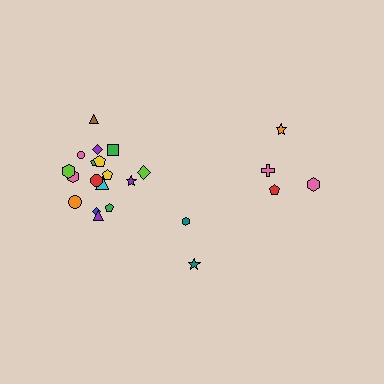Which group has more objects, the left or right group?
The left group.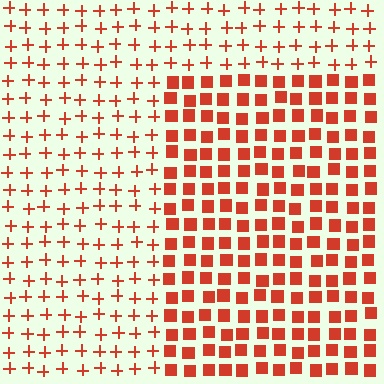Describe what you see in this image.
The image is filled with small red elements arranged in a uniform grid. A rectangle-shaped region contains squares, while the surrounding area contains plus signs. The boundary is defined purely by the change in element shape.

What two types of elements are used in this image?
The image uses squares inside the rectangle region and plus signs outside it.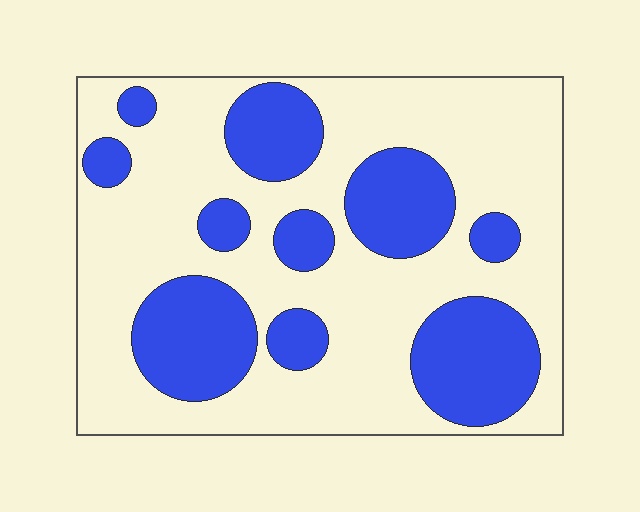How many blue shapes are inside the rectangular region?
10.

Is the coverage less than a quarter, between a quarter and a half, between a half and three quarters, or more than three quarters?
Between a quarter and a half.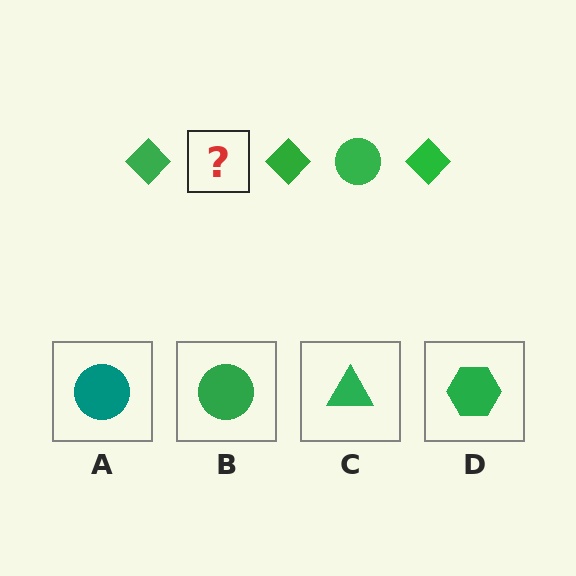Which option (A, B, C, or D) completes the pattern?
B.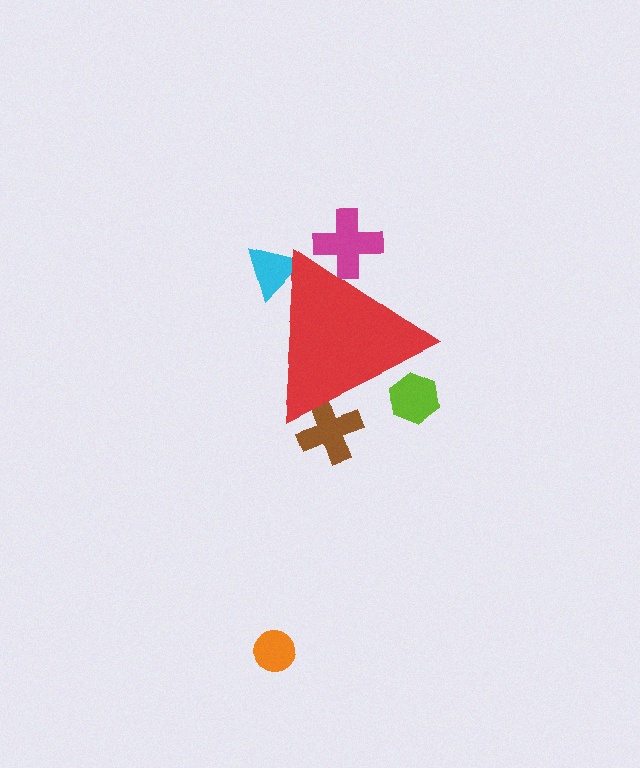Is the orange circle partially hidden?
No, the orange circle is fully visible.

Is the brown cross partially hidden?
Yes, the brown cross is partially hidden behind the red triangle.